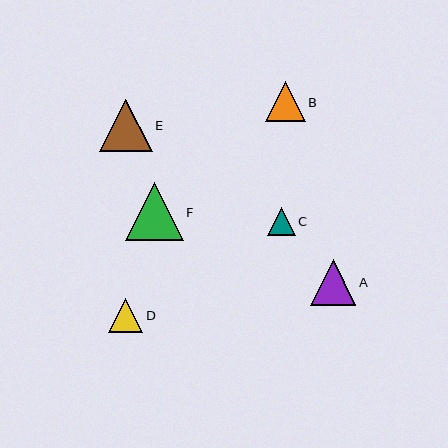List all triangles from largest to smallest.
From largest to smallest: F, E, A, B, D, C.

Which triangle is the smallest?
Triangle C is the smallest with a size of approximately 28 pixels.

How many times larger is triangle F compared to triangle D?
Triangle F is approximately 1.7 times the size of triangle D.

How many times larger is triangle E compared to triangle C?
Triangle E is approximately 1.9 times the size of triangle C.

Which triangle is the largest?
Triangle F is the largest with a size of approximately 58 pixels.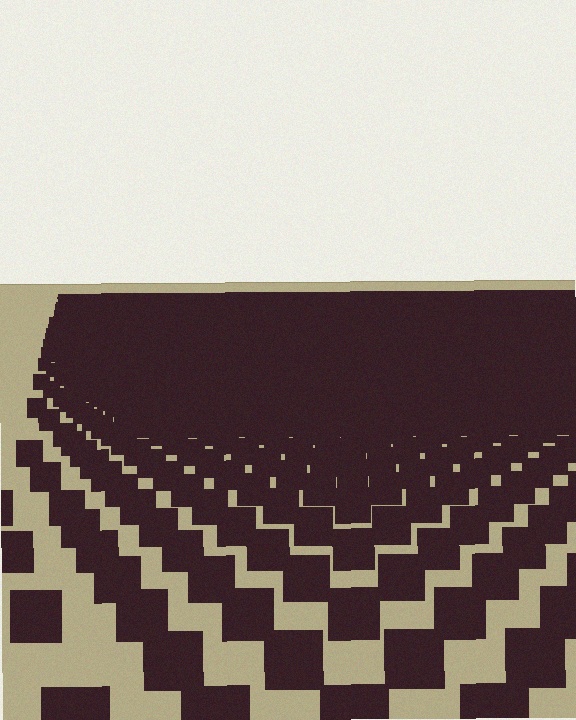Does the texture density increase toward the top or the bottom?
Density increases toward the top.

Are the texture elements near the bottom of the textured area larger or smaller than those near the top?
Larger. Near the bottom, elements are closer to the viewer and appear at a bigger on-screen size.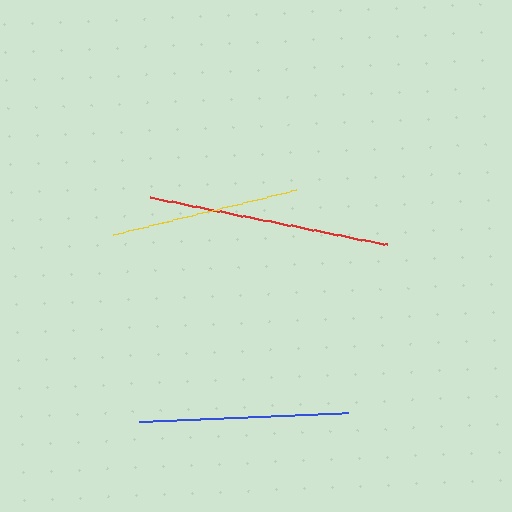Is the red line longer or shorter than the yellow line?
The red line is longer than the yellow line.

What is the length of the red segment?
The red segment is approximately 240 pixels long.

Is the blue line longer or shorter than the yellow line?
The blue line is longer than the yellow line.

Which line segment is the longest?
The red line is the longest at approximately 240 pixels.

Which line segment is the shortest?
The yellow line is the shortest at approximately 189 pixels.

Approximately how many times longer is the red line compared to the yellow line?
The red line is approximately 1.3 times the length of the yellow line.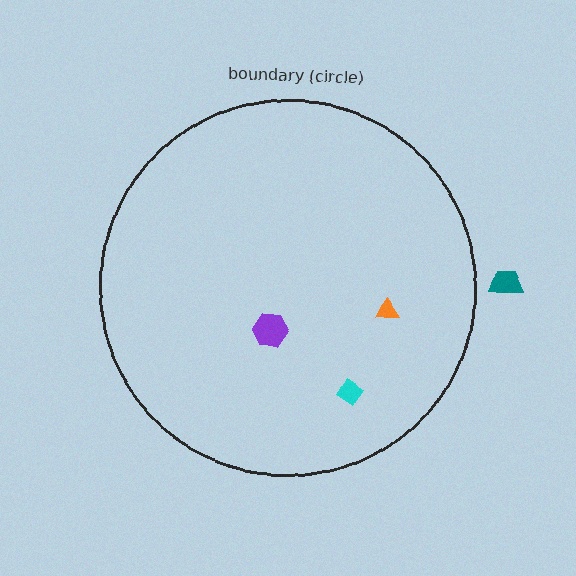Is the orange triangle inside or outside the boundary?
Inside.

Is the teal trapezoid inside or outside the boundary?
Outside.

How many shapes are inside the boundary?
3 inside, 1 outside.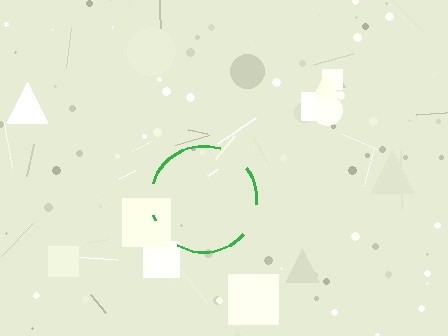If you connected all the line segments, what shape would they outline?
They would outline a circle.